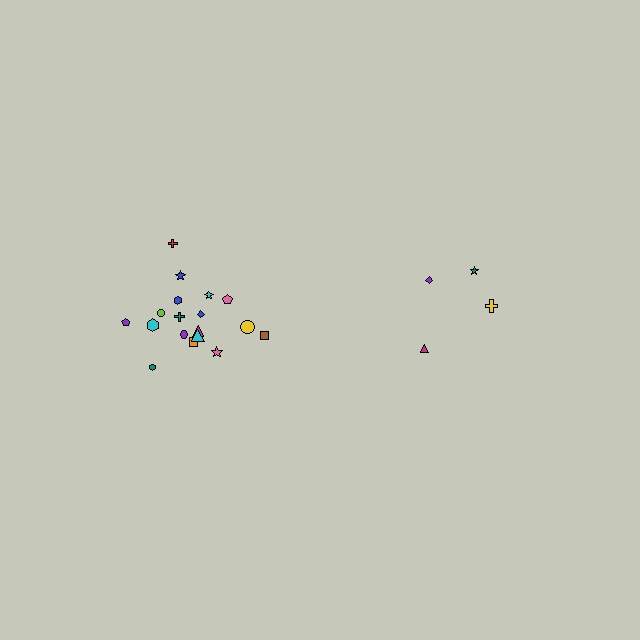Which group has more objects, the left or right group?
The left group.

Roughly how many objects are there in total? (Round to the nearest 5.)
Roughly 20 objects in total.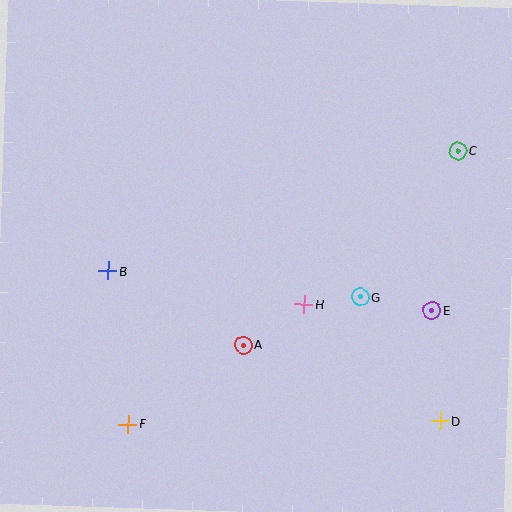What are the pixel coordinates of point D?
Point D is at (440, 421).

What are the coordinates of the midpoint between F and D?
The midpoint between F and D is at (284, 422).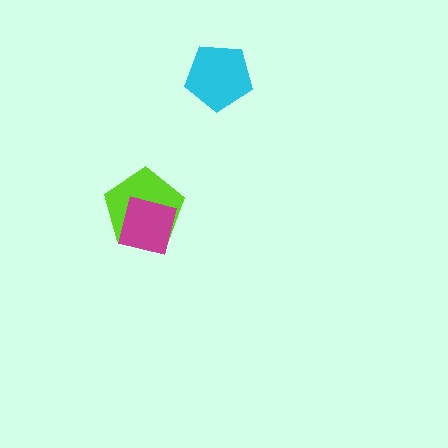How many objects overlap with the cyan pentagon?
0 objects overlap with the cyan pentagon.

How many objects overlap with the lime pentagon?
1 object overlaps with the lime pentagon.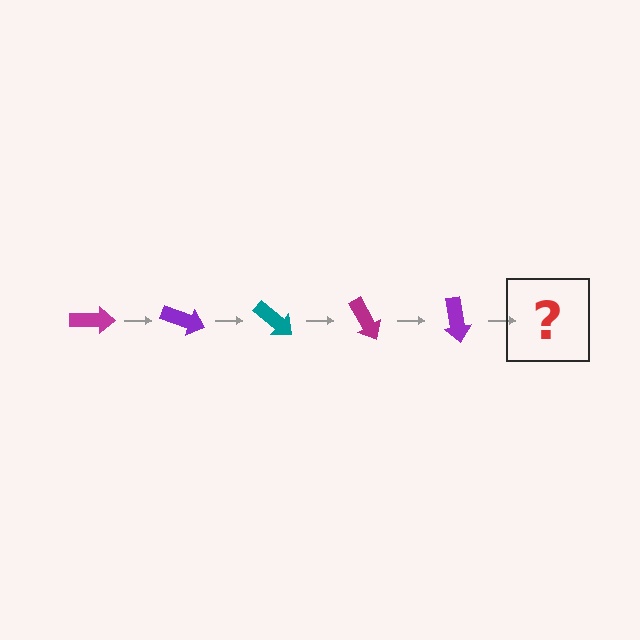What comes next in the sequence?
The next element should be a teal arrow, rotated 100 degrees from the start.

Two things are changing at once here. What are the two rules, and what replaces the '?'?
The two rules are that it rotates 20 degrees each step and the color cycles through magenta, purple, and teal. The '?' should be a teal arrow, rotated 100 degrees from the start.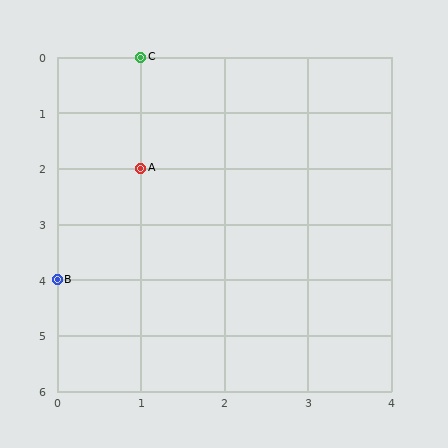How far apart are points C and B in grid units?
Points C and B are 1 column and 4 rows apart (about 4.1 grid units diagonally).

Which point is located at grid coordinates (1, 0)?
Point C is at (1, 0).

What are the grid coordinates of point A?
Point A is at grid coordinates (1, 2).